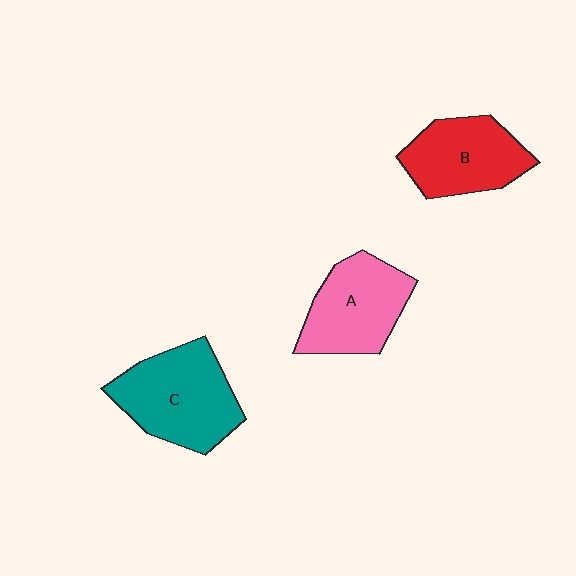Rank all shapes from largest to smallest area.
From largest to smallest: C (teal), A (pink), B (red).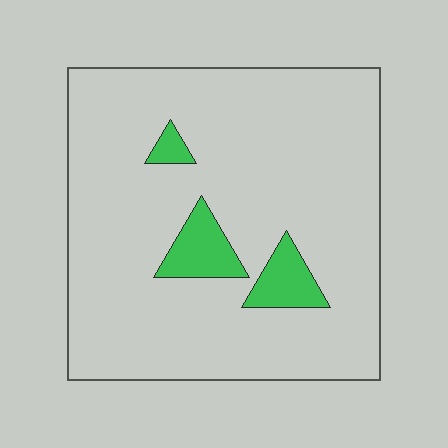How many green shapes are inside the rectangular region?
3.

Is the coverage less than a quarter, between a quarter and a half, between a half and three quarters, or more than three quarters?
Less than a quarter.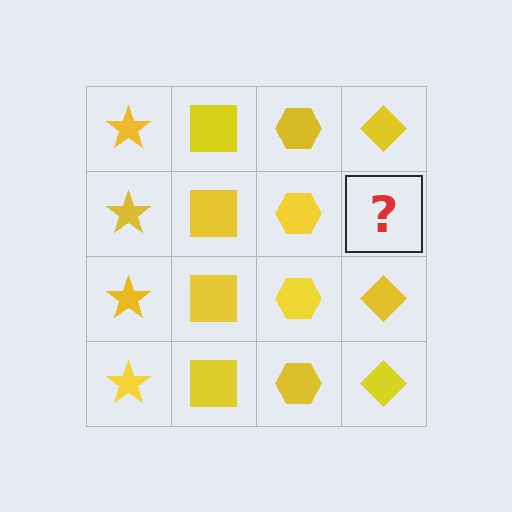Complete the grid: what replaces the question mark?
The question mark should be replaced with a yellow diamond.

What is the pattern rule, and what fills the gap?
The rule is that each column has a consistent shape. The gap should be filled with a yellow diamond.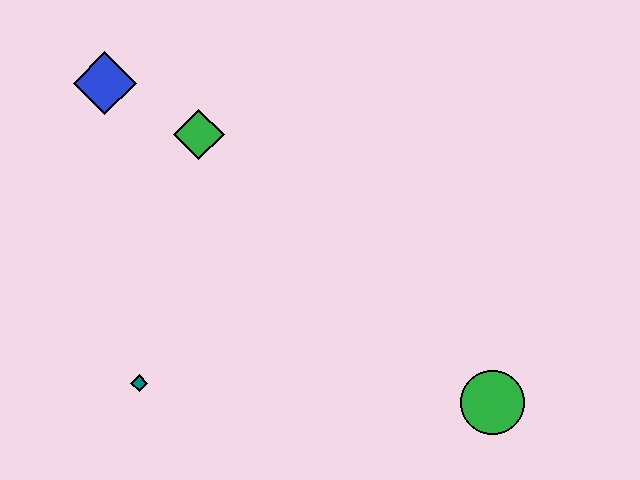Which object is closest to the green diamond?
The blue diamond is closest to the green diamond.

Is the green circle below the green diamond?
Yes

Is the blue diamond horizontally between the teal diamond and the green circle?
No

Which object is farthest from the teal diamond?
The green circle is farthest from the teal diamond.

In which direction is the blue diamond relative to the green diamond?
The blue diamond is to the left of the green diamond.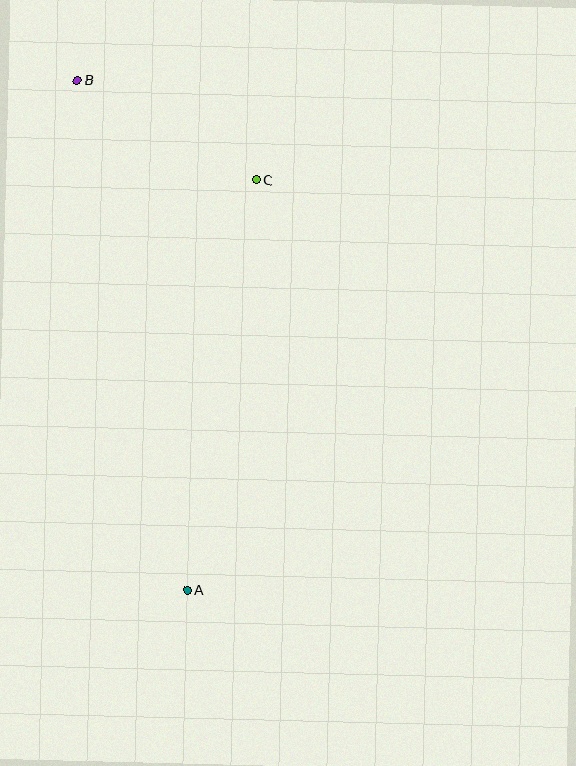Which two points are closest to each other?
Points B and C are closest to each other.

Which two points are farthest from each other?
Points A and B are farthest from each other.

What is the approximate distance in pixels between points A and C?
The distance between A and C is approximately 416 pixels.